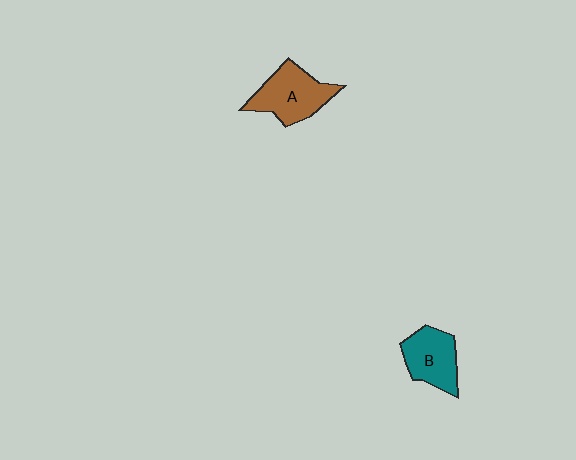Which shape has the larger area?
Shape A (brown).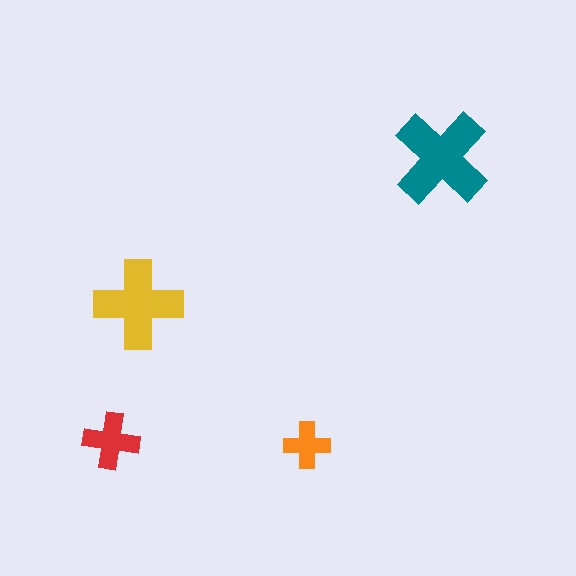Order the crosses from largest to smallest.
the teal one, the yellow one, the red one, the orange one.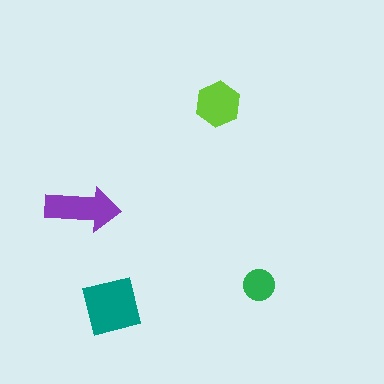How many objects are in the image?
There are 4 objects in the image.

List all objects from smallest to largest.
The green circle, the lime hexagon, the purple arrow, the teal square.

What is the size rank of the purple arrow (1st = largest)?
2nd.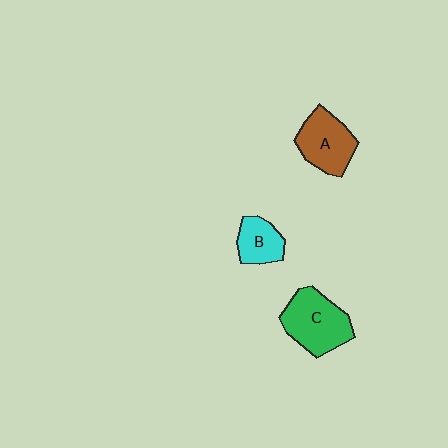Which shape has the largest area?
Shape C (green).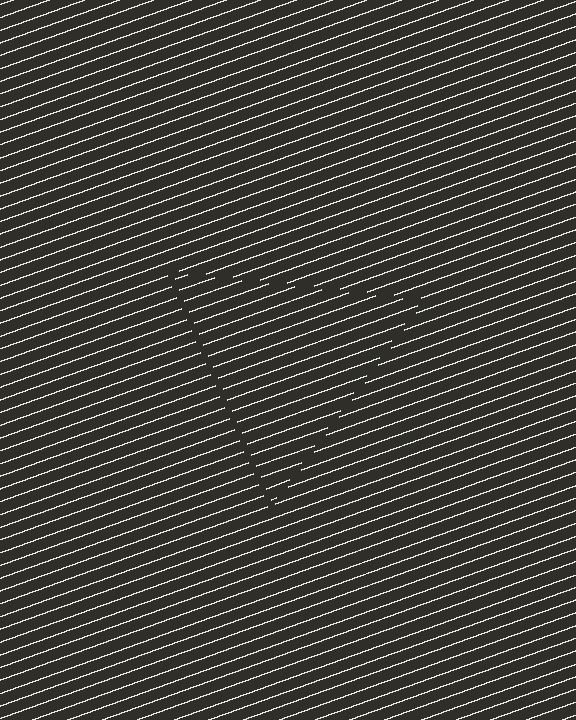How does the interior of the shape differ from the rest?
The interior of the shape contains the same grating, shifted by half a period — the contour is defined by the phase discontinuity where line-ends from the inner and outer gratings abut.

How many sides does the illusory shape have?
3 sides — the line-ends trace a triangle.